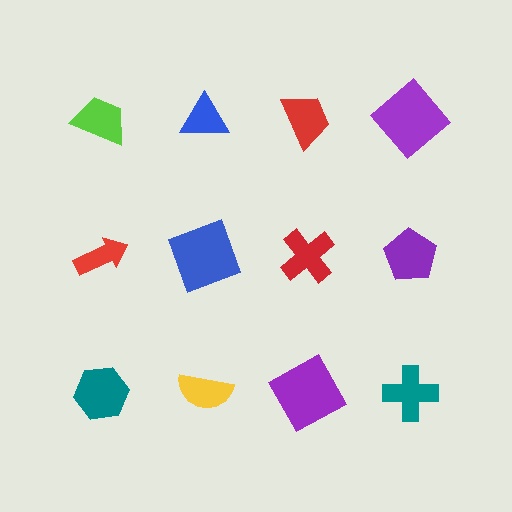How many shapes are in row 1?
4 shapes.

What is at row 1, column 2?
A blue triangle.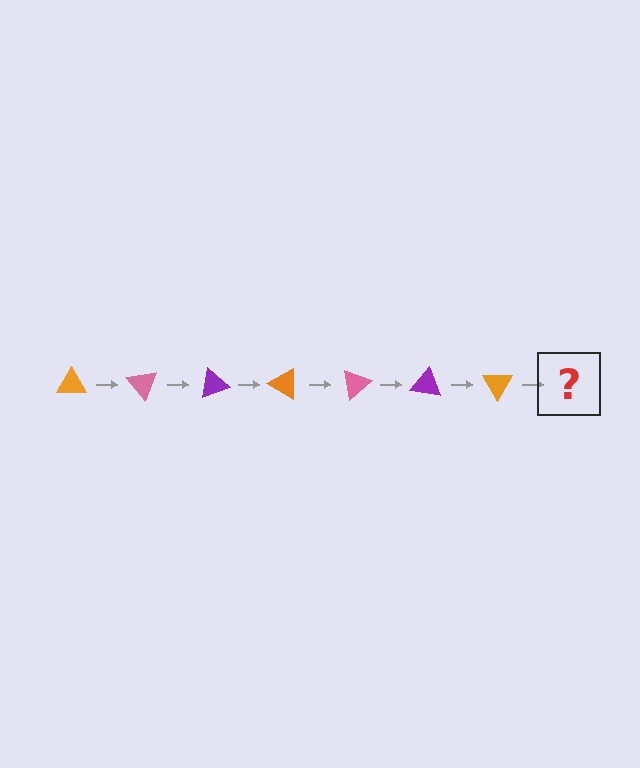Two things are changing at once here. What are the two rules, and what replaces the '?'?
The two rules are that it rotates 50 degrees each step and the color cycles through orange, pink, and purple. The '?' should be a pink triangle, rotated 350 degrees from the start.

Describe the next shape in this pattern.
It should be a pink triangle, rotated 350 degrees from the start.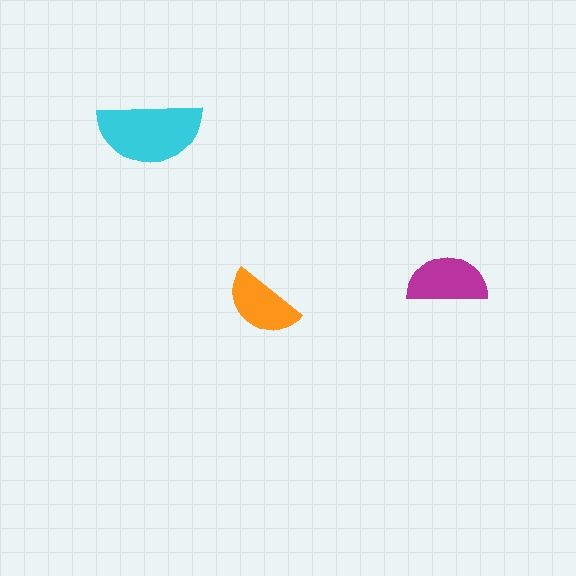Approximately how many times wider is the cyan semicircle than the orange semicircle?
About 1.5 times wider.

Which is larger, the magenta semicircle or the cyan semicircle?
The cyan one.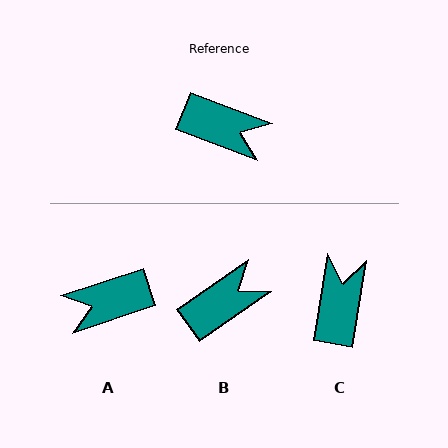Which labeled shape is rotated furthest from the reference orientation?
A, about 141 degrees away.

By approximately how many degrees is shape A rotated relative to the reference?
Approximately 141 degrees clockwise.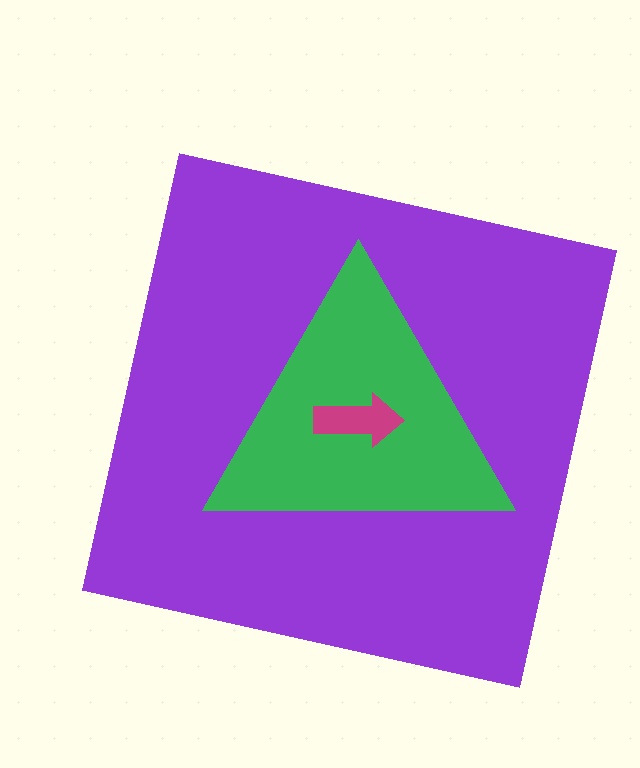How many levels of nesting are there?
3.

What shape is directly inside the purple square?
The green triangle.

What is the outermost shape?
The purple square.